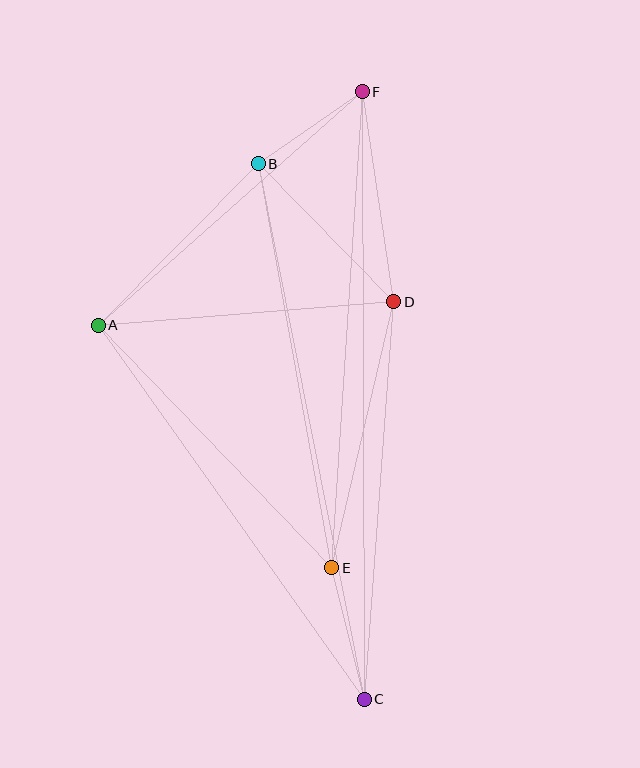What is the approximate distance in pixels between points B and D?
The distance between B and D is approximately 194 pixels.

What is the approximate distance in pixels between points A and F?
The distance between A and F is approximately 353 pixels.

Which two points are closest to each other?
Points B and F are closest to each other.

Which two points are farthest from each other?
Points C and F are farthest from each other.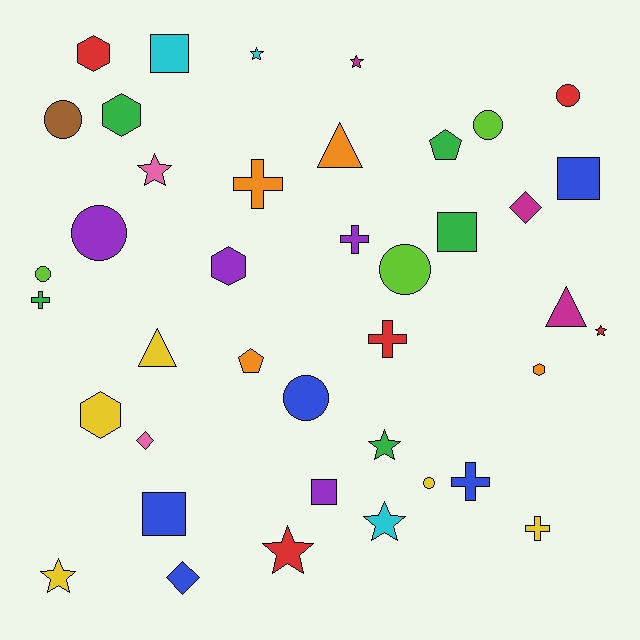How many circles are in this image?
There are 8 circles.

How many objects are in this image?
There are 40 objects.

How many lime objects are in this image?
There are 3 lime objects.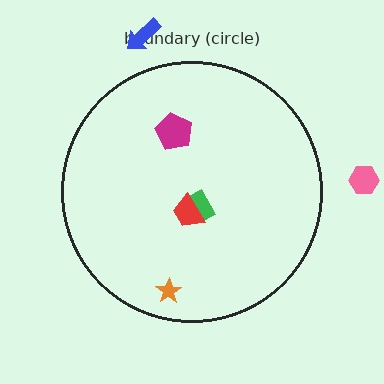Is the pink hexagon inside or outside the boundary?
Outside.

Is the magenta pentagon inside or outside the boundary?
Inside.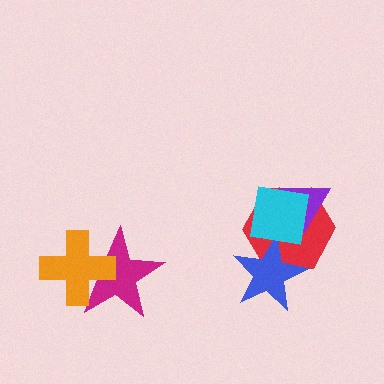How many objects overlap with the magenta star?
1 object overlaps with the magenta star.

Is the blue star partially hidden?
Yes, it is partially covered by another shape.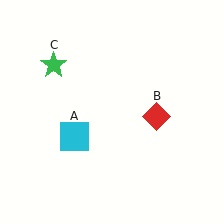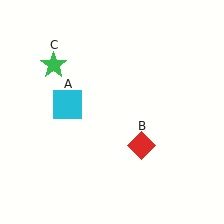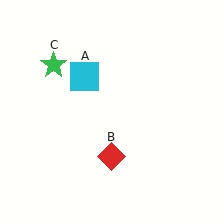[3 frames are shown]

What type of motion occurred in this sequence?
The cyan square (object A), red diamond (object B) rotated clockwise around the center of the scene.